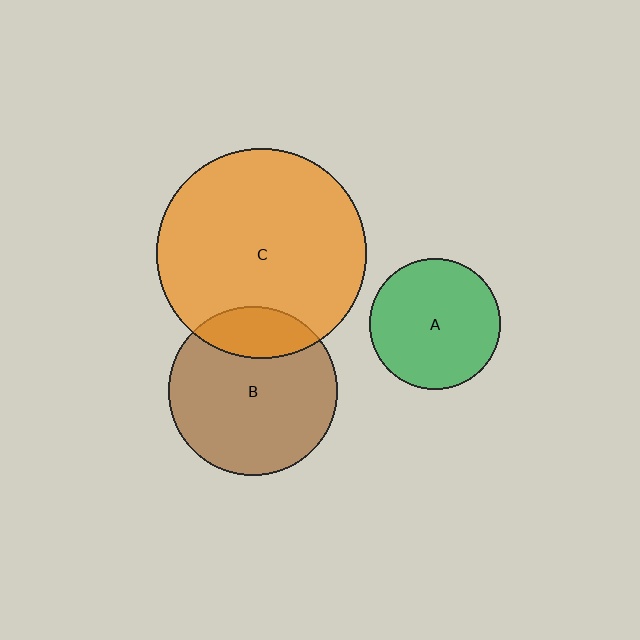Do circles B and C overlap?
Yes.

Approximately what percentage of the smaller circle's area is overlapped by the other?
Approximately 20%.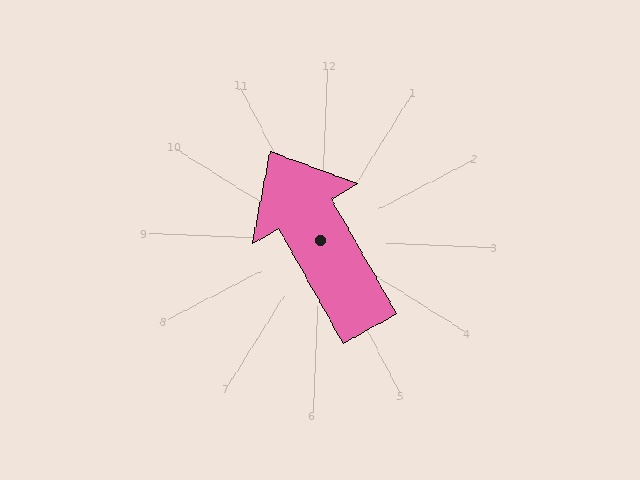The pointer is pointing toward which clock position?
Roughly 11 o'clock.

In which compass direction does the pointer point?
Northwest.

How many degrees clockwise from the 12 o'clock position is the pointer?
Approximately 328 degrees.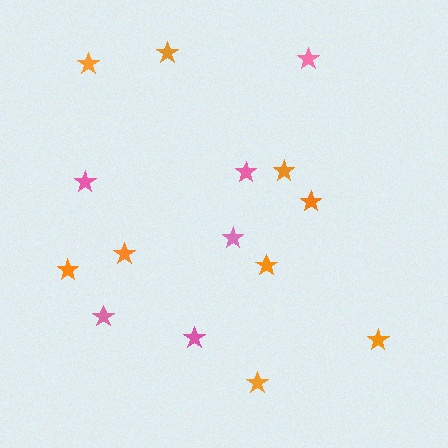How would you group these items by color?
There are 2 groups: one group of orange stars (9) and one group of pink stars (6).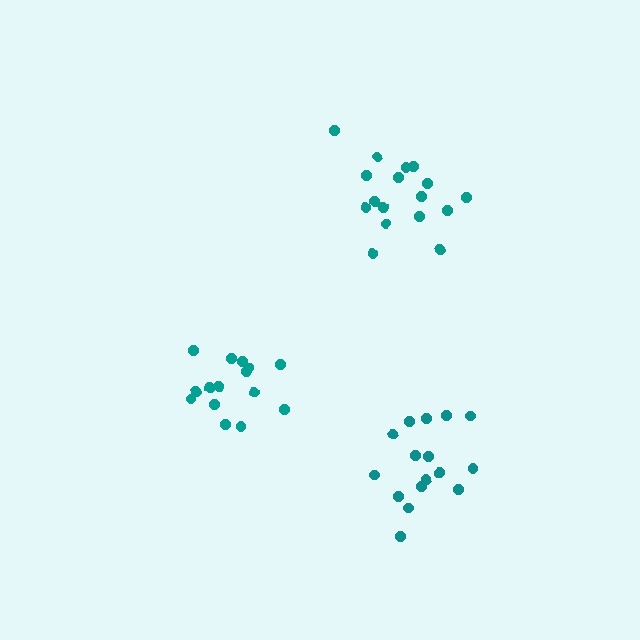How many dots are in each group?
Group 1: 16 dots, Group 2: 17 dots, Group 3: 15 dots (48 total).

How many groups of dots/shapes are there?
There are 3 groups.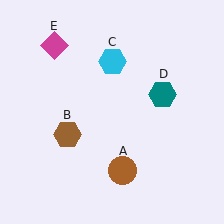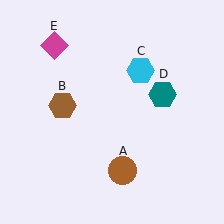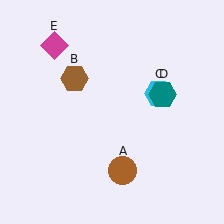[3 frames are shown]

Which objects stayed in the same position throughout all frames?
Brown circle (object A) and teal hexagon (object D) and magenta diamond (object E) remained stationary.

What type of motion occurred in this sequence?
The brown hexagon (object B), cyan hexagon (object C) rotated clockwise around the center of the scene.